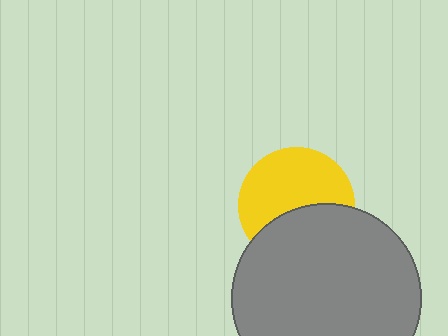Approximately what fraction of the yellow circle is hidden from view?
Roughly 41% of the yellow circle is hidden behind the gray circle.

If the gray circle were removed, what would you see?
You would see the complete yellow circle.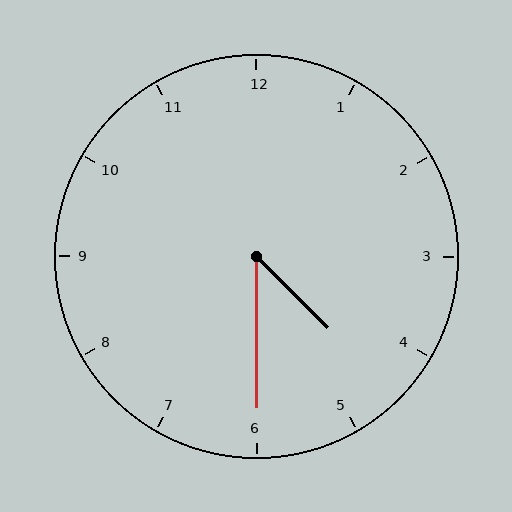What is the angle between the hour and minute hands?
Approximately 45 degrees.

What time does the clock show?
4:30.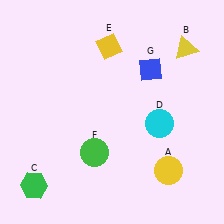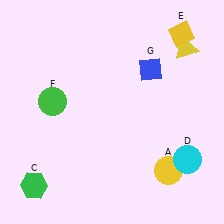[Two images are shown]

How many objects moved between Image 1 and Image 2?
3 objects moved between the two images.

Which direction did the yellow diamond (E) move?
The yellow diamond (E) moved right.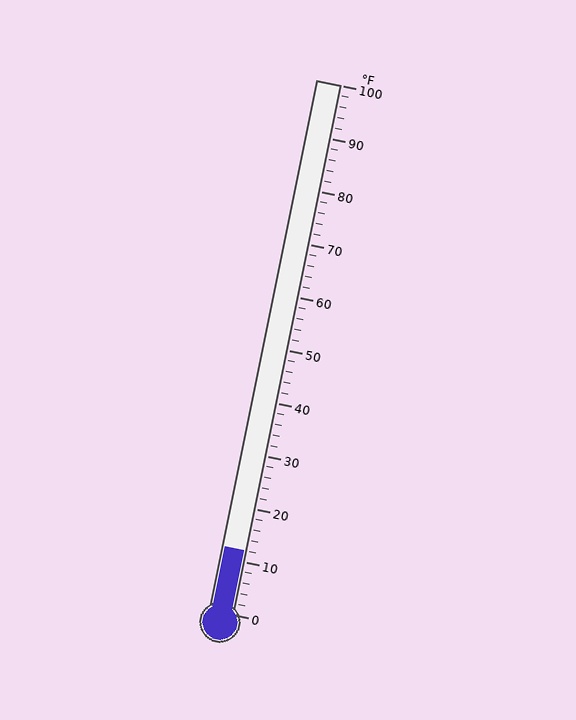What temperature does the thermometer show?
The thermometer shows approximately 12°F.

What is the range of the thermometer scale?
The thermometer scale ranges from 0°F to 100°F.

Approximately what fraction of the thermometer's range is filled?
The thermometer is filled to approximately 10% of its range.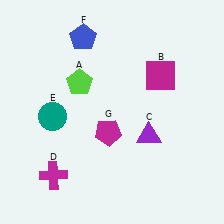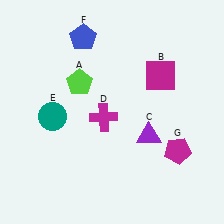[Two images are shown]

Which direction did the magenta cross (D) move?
The magenta cross (D) moved up.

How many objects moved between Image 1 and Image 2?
2 objects moved between the two images.